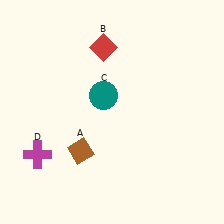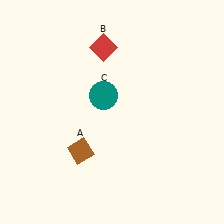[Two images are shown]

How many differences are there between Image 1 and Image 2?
There is 1 difference between the two images.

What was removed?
The magenta cross (D) was removed in Image 2.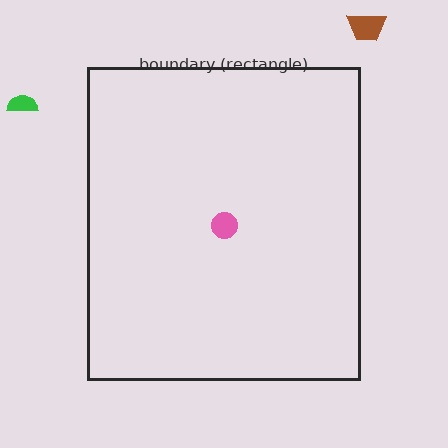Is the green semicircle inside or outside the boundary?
Outside.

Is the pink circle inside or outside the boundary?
Inside.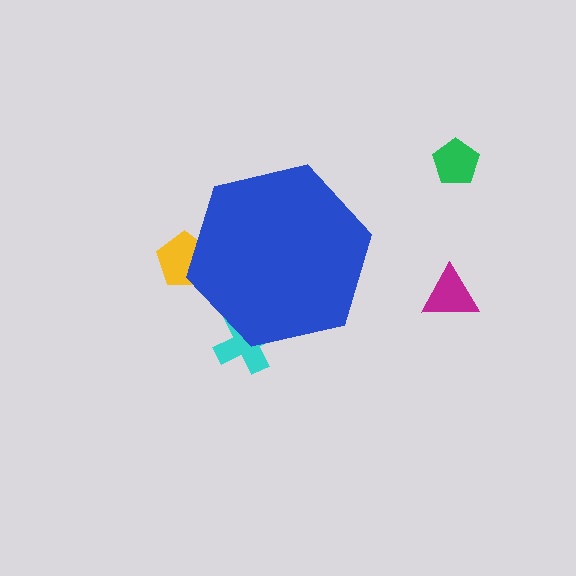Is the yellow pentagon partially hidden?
Yes, the yellow pentagon is partially hidden behind the blue hexagon.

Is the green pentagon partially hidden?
No, the green pentagon is fully visible.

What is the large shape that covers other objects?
A blue hexagon.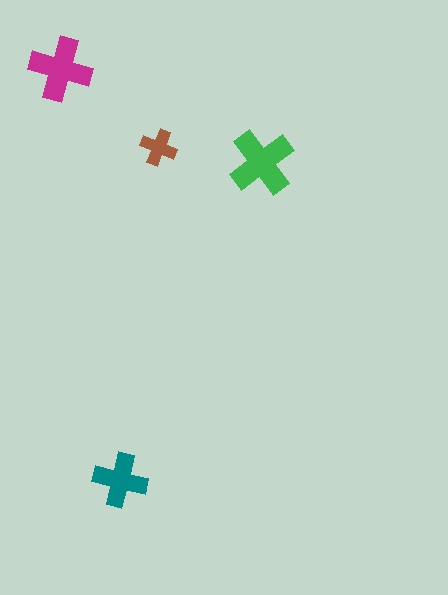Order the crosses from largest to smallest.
the green one, the magenta one, the teal one, the brown one.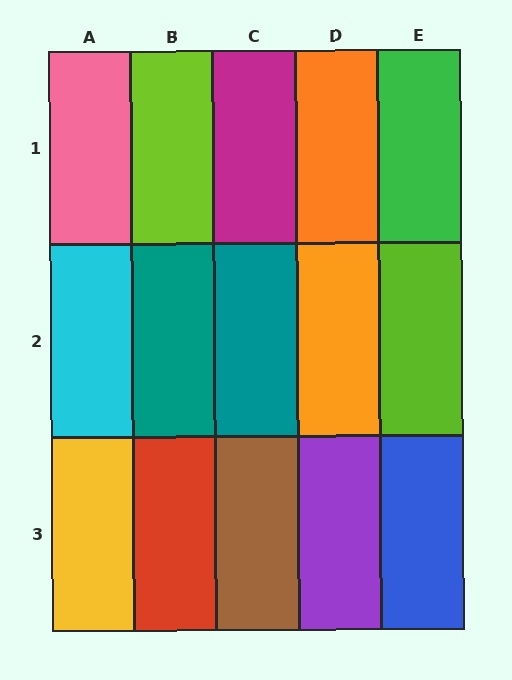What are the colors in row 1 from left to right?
Pink, lime, magenta, orange, green.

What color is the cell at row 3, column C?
Brown.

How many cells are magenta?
1 cell is magenta.